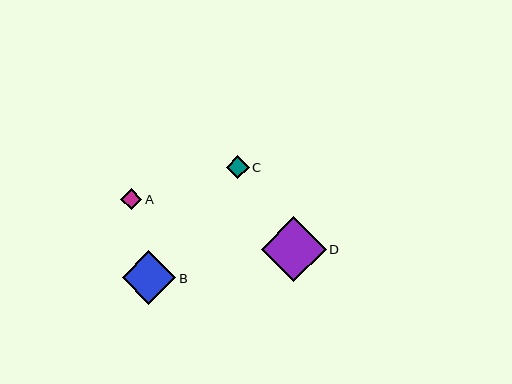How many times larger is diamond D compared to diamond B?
Diamond D is approximately 1.2 times the size of diamond B.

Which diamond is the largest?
Diamond D is the largest with a size of approximately 65 pixels.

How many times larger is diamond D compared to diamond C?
Diamond D is approximately 2.8 times the size of diamond C.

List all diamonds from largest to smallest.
From largest to smallest: D, B, C, A.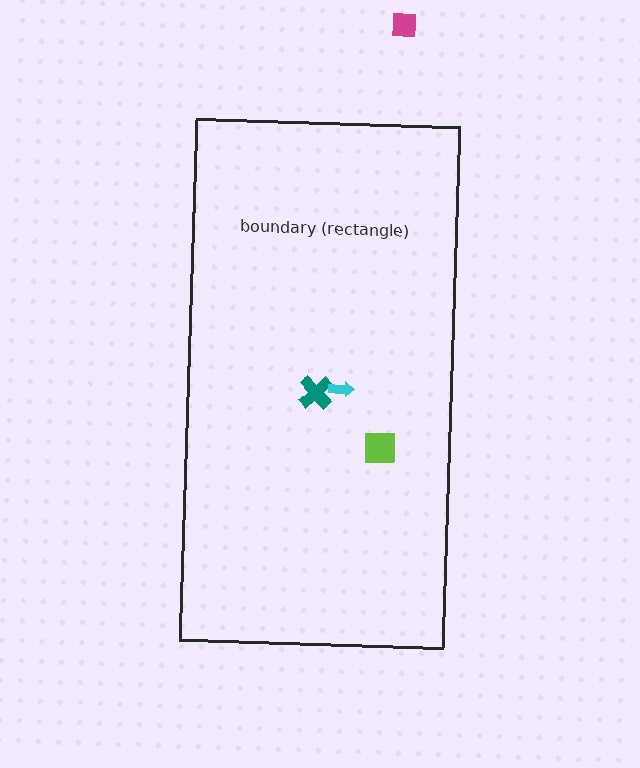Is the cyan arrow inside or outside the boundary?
Inside.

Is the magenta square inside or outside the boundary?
Outside.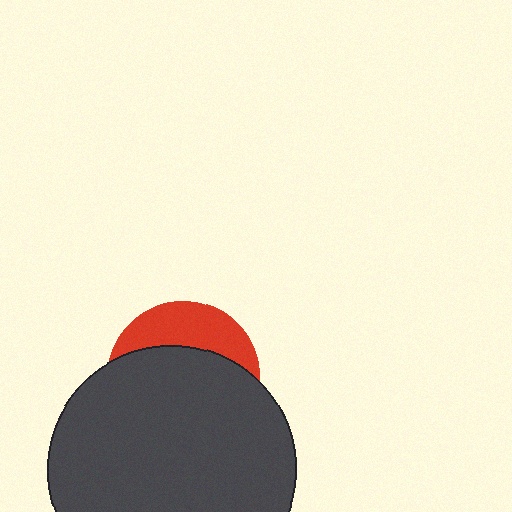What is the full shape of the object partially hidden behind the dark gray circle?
The partially hidden object is a red circle.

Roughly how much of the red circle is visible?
A small part of it is visible (roughly 31%).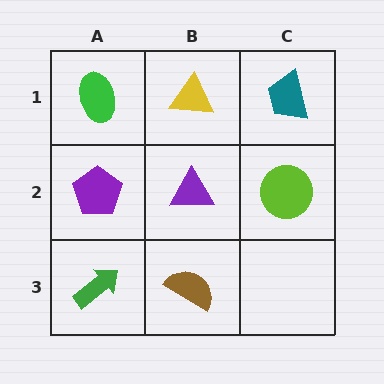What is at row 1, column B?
A yellow triangle.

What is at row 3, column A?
A green arrow.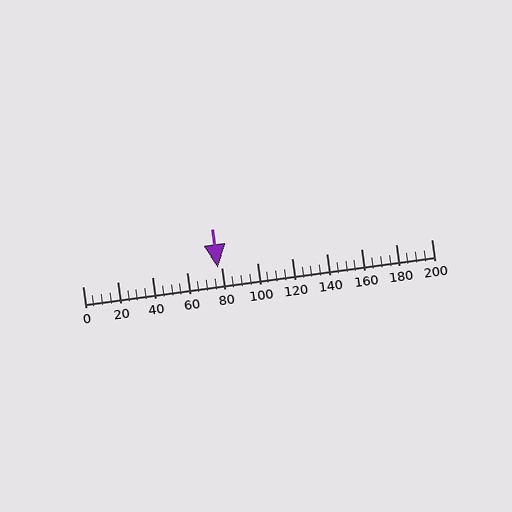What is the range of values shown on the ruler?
The ruler shows values from 0 to 200.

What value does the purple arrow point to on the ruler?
The purple arrow points to approximately 78.